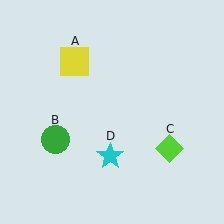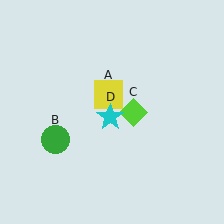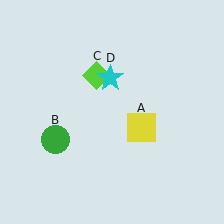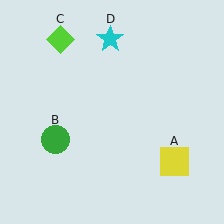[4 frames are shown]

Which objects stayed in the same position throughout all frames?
Green circle (object B) remained stationary.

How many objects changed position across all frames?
3 objects changed position: yellow square (object A), lime diamond (object C), cyan star (object D).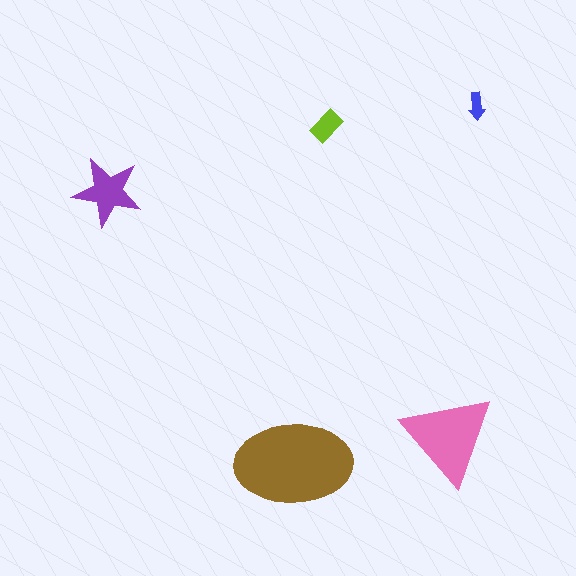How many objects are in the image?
There are 5 objects in the image.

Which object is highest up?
The blue arrow is topmost.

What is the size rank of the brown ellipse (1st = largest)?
1st.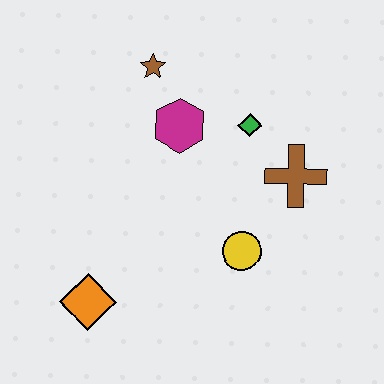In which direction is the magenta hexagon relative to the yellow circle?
The magenta hexagon is above the yellow circle.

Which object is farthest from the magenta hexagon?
The orange diamond is farthest from the magenta hexagon.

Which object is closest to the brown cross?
The green diamond is closest to the brown cross.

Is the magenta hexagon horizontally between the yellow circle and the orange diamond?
Yes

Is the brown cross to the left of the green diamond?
No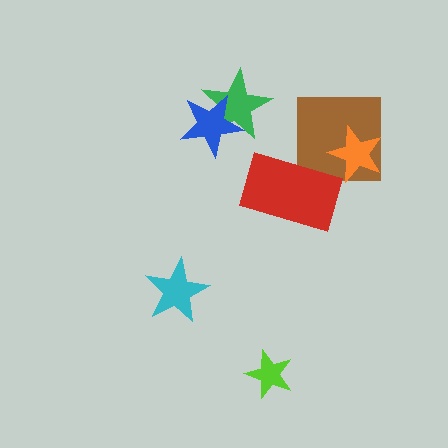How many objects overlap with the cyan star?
0 objects overlap with the cyan star.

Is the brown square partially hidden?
Yes, it is partially covered by another shape.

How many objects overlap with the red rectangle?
1 object overlaps with the red rectangle.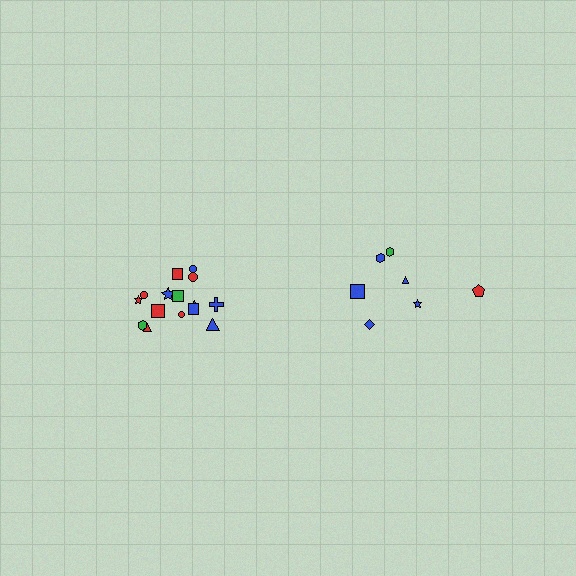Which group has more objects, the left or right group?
The left group.